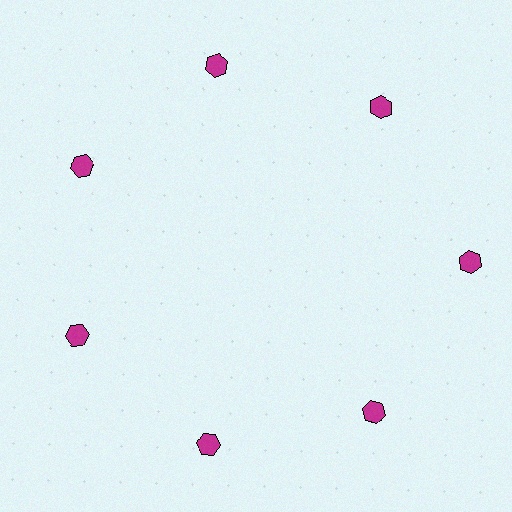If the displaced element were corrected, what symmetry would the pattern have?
It would have 7-fold rotational symmetry — the pattern would map onto itself every 51 degrees.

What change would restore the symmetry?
The symmetry would be restored by moving it inward, back onto the ring so that all 7 hexagons sit at equal angles and equal distance from the center.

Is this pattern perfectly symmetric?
No. The 7 magenta hexagons are arranged in a ring, but one element near the 3 o'clock position is pushed outward from the center, breaking the 7-fold rotational symmetry.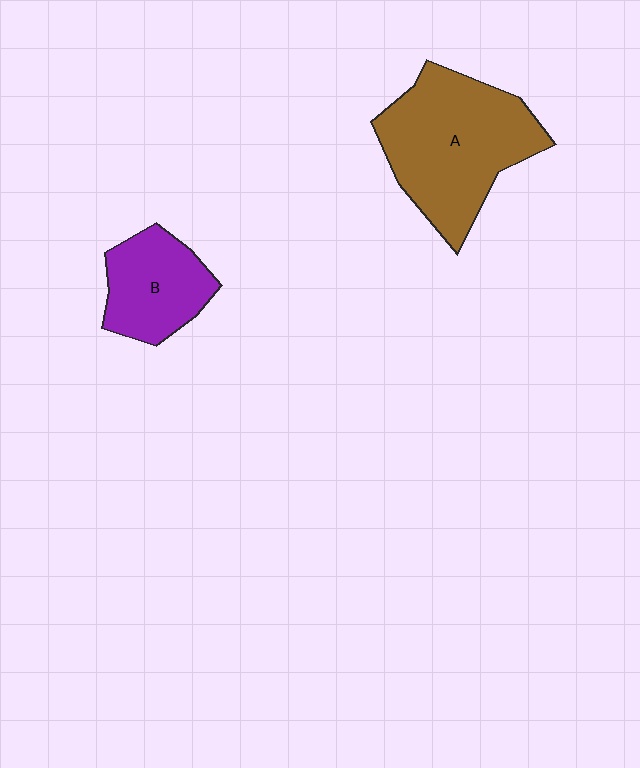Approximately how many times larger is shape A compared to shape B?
Approximately 1.9 times.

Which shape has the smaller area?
Shape B (purple).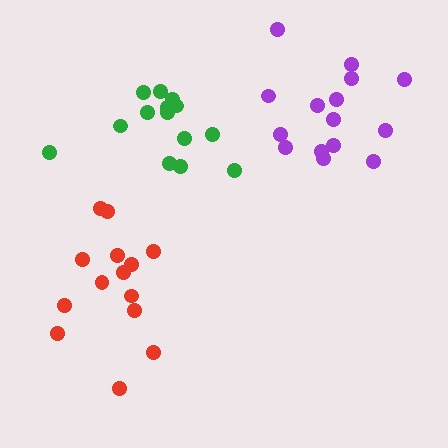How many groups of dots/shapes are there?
There are 3 groups.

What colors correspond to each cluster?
The clusters are colored: green, purple, red.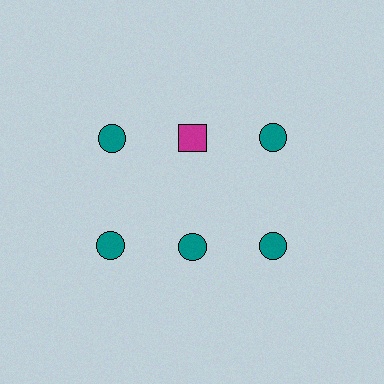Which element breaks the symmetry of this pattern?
The magenta square in the top row, second from left column breaks the symmetry. All other shapes are teal circles.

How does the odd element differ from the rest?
It differs in both color (magenta instead of teal) and shape (square instead of circle).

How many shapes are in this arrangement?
There are 6 shapes arranged in a grid pattern.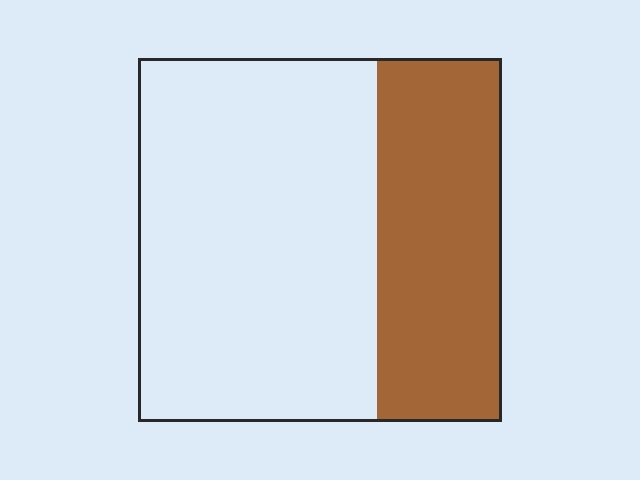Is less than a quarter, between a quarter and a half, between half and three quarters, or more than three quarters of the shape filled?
Between a quarter and a half.